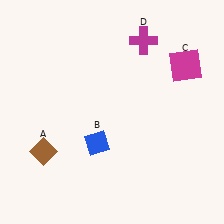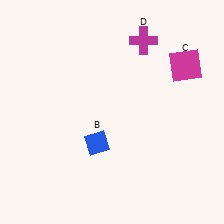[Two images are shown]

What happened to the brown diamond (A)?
The brown diamond (A) was removed in Image 2. It was in the bottom-left area of Image 1.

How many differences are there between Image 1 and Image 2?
There is 1 difference between the two images.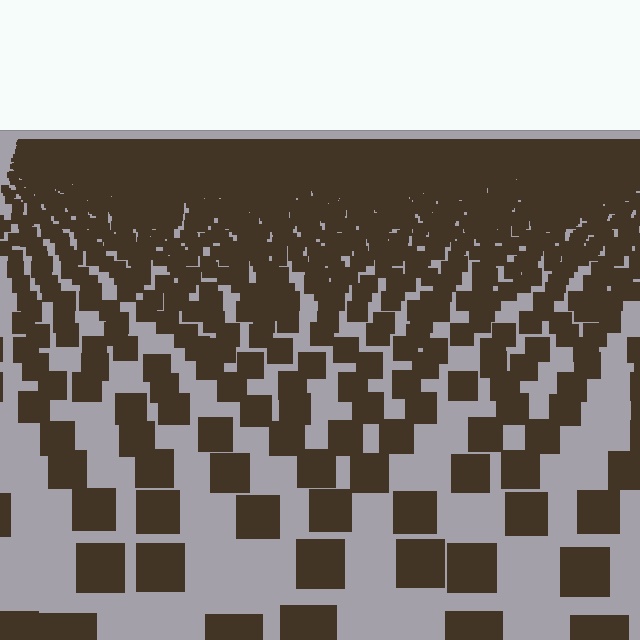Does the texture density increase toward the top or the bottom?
Density increases toward the top.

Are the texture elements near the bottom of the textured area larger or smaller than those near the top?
Larger. Near the bottom, elements are closer to the viewer and appear at a bigger on-screen size.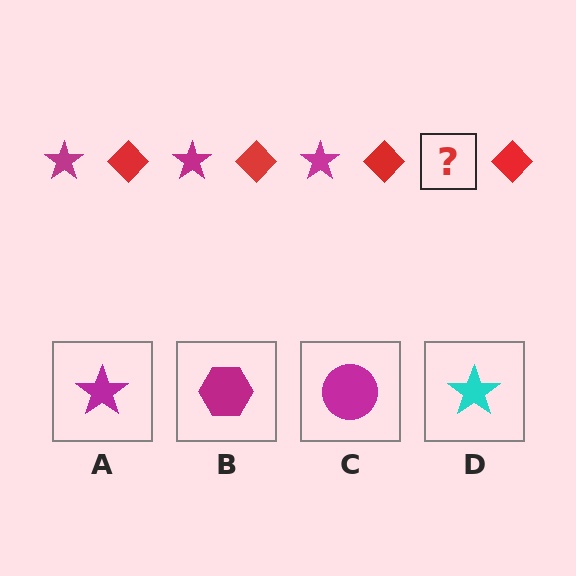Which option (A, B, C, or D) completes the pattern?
A.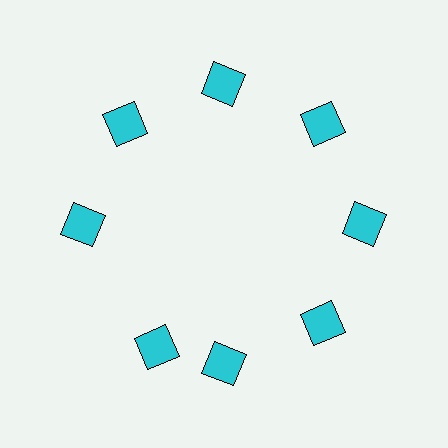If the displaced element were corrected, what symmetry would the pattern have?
It would have 8-fold rotational symmetry — the pattern would map onto itself every 45 degrees.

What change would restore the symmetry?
The symmetry would be restored by rotating it back into even spacing with its neighbors so that all 8 squares sit at equal angles and equal distance from the center.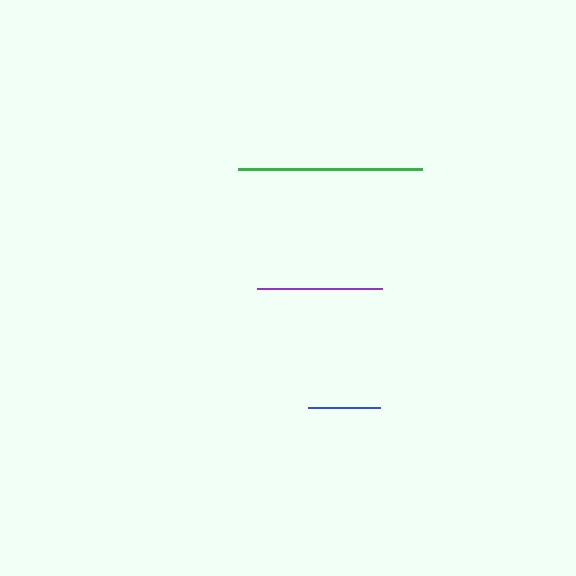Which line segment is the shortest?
The blue line is the shortest at approximately 72 pixels.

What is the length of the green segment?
The green segment is approximately 185 pixels long.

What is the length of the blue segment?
The blue segment is approximately 72 pixels long.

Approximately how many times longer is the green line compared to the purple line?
The green line is approximately 1.5 times the length of the purple line.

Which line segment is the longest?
The green line is the longest at approximately 185 pixels.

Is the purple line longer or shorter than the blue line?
The purple line is longer than the blue line.